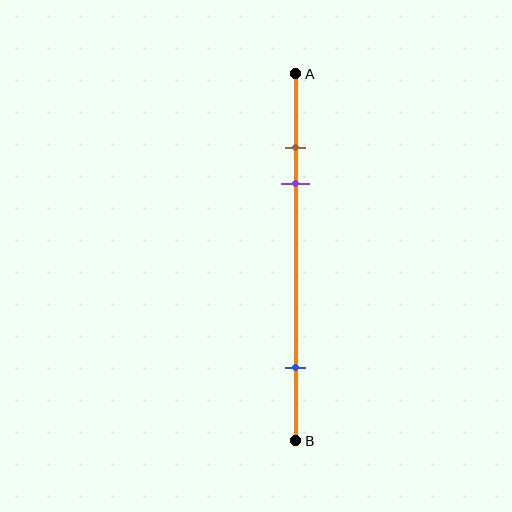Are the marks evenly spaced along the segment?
No, the marks are not evenly spaced.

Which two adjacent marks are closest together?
The brown and purple marks are the closest adjacent pair.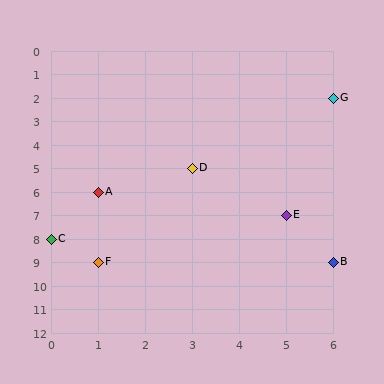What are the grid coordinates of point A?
Point A is at grid coordinates (1, 6).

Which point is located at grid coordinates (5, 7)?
Point E is at (5, 7).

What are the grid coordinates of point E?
Point E is at grid coordinates (5, 7).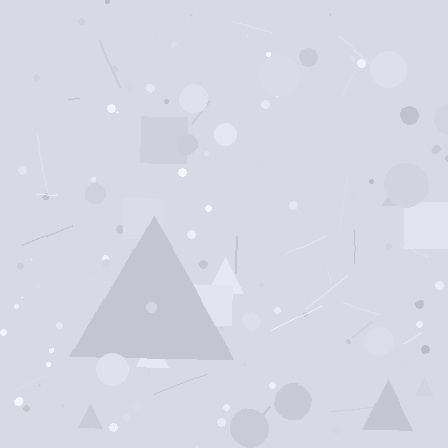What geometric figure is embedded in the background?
A triangle is embedded in the background.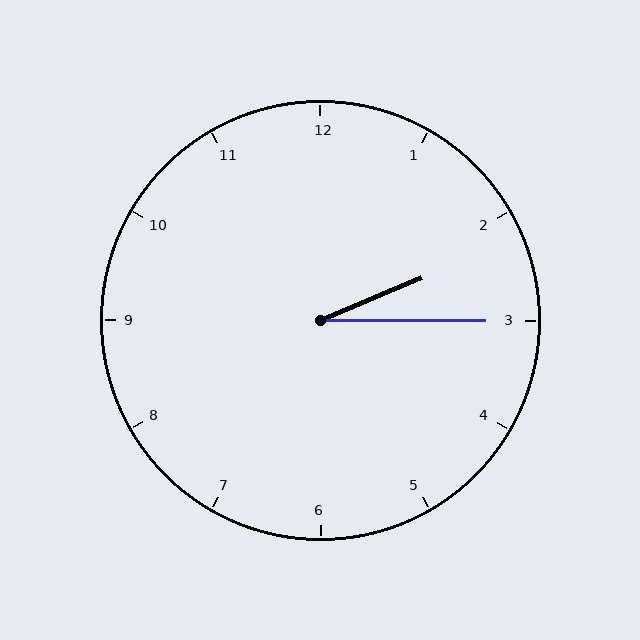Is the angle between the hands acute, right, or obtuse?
It is acute.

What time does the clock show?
2:15.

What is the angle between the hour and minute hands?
Approximately 22 degrees.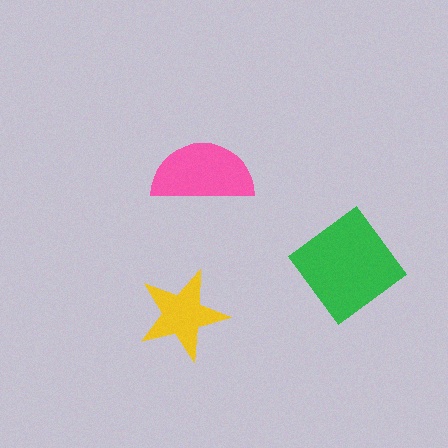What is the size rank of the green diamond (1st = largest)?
1st.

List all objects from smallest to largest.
The yellow star, the pink semicircle, the green diamond.